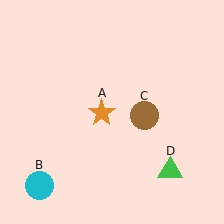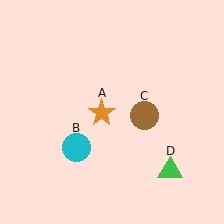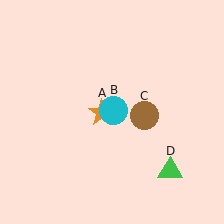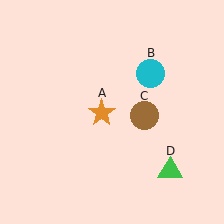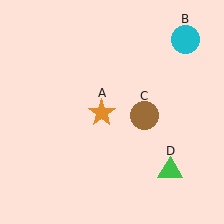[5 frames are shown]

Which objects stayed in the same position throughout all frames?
Orange star (object A) and brown circle (object C) and green triangle (object D) remained stationary.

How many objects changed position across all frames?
1 object changed position: cyan circle (object B).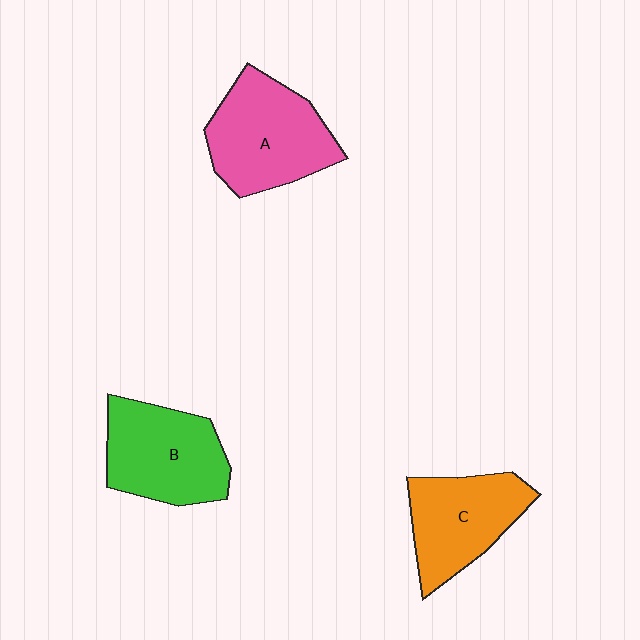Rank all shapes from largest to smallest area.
From largest to smallest: A (pink), B (green), C (orange).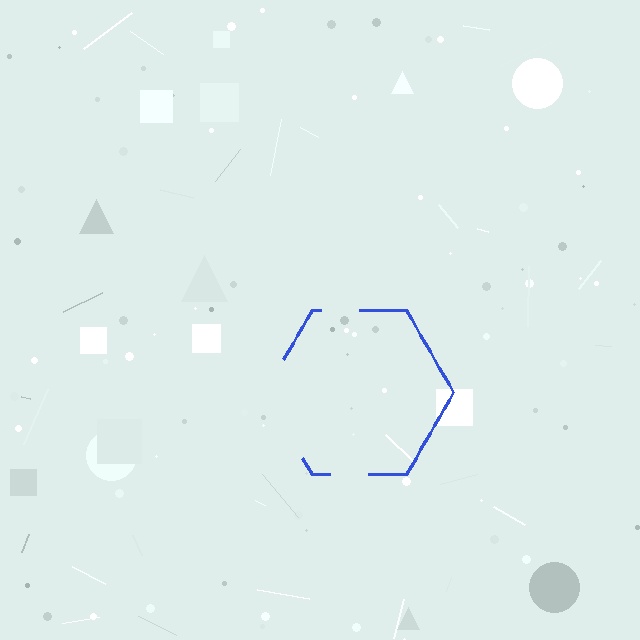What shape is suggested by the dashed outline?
The dashed outline suggests a hexagon.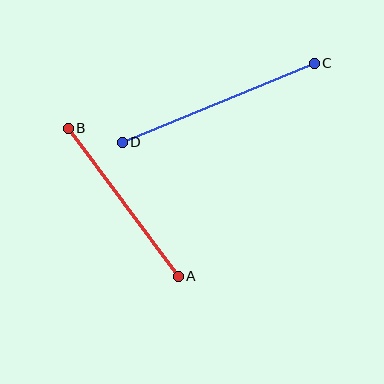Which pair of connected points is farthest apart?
Points C and D are farthest apart.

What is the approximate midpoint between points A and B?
The midpoint is at approximately (123, 202) pixels.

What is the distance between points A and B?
The distance is approximately 184 pixels.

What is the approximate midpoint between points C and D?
The midpoint is at approximately (218, 103) pixels.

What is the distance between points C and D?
The distance is approximately 208 pixels.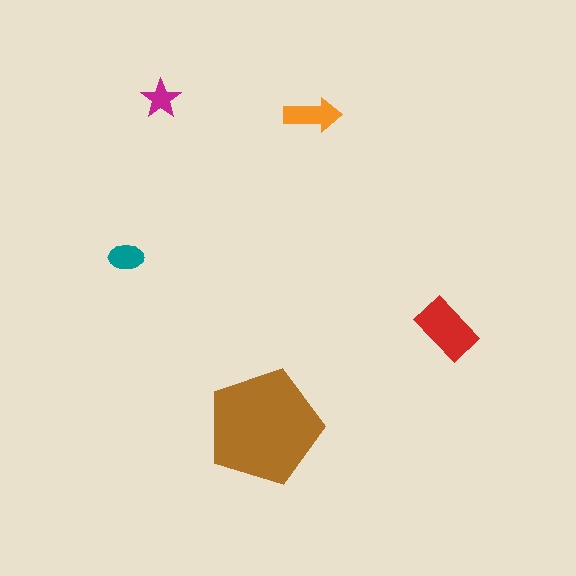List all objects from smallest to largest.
The magenta star, the teal ellipse, the orange arrow, the red rectangle, the brown pentagon.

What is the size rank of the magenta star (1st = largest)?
5th.